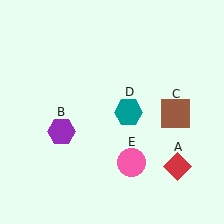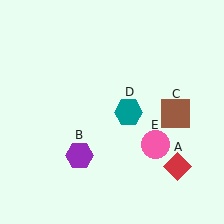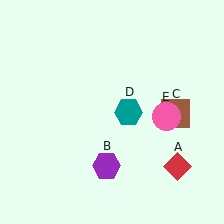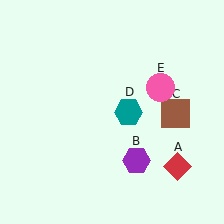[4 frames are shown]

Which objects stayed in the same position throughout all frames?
Red diamond (object A) and brown square (object C) and teal hexagon (object D) remained stationary.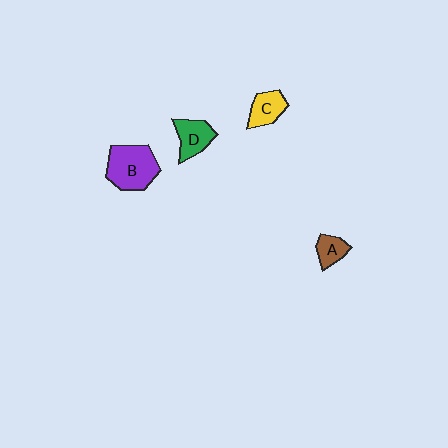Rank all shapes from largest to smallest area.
From largest to smallest: B (purple), D (green), C (yellow), A (brown).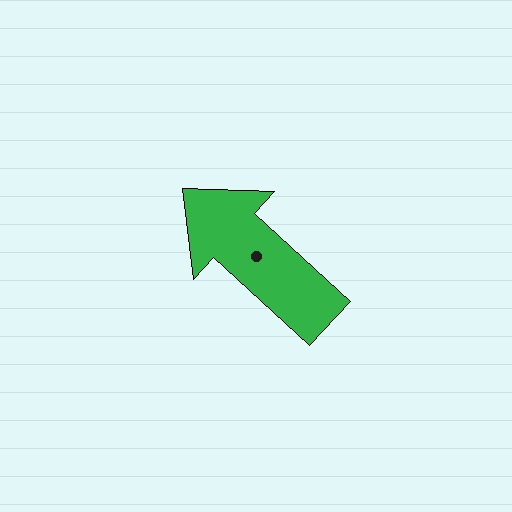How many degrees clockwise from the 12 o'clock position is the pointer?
Approximately 313 degrees.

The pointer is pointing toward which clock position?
Roughly 10 o'clock.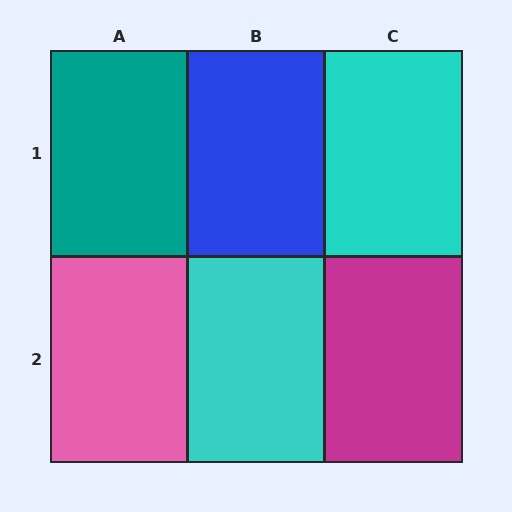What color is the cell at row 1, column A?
Teal.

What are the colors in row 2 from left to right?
Pink, cyan, magenta.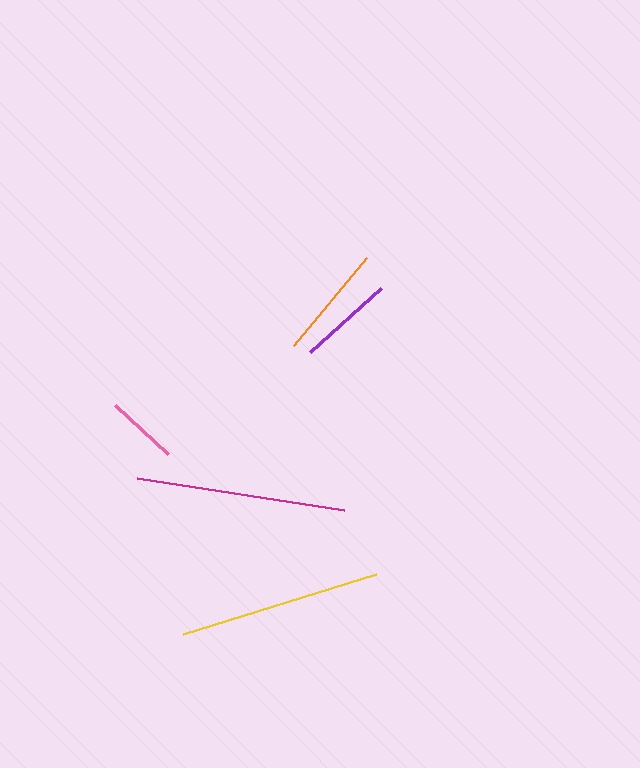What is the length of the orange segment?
The orange segment is approximately 114 pixels long.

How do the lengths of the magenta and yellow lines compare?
The magenta and yellow lines are approximately the same length.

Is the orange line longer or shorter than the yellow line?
The yellow line is longer than the orange line.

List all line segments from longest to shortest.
From longest to shortest: magenta, yellow, orange, purple, pink.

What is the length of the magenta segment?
The magenta segment is approximately 209 pixels long.